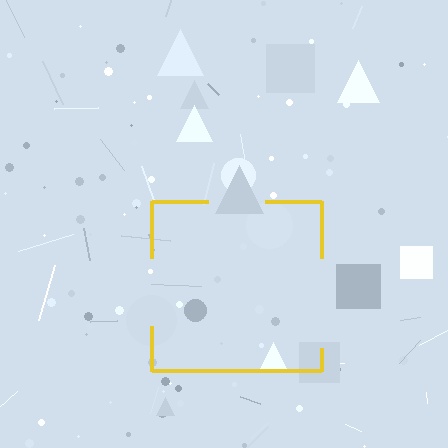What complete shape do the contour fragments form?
The contour fragments form a square.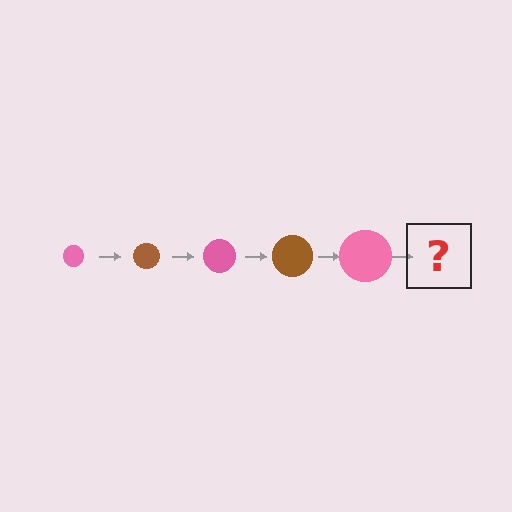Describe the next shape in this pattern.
It should be a brown circle, larger than the previous one.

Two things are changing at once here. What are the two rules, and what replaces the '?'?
The two rules are that the circle grows larger each step and the color cycles through pink and brown. The '?' should be a brown circle, larger than the previous one.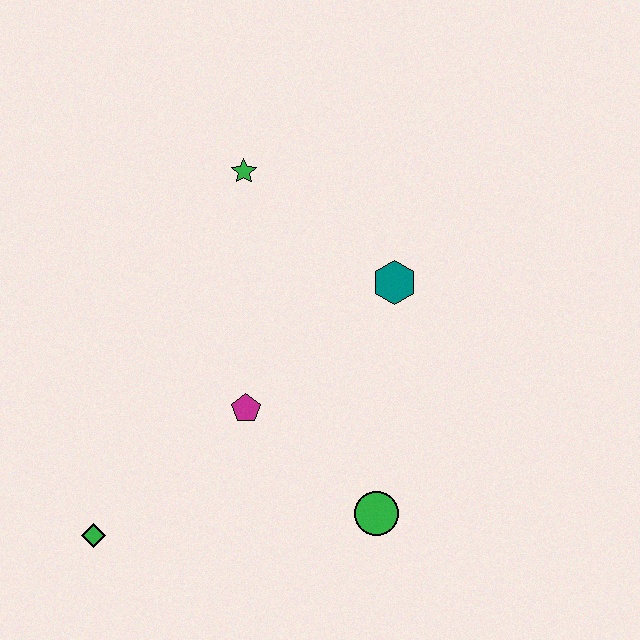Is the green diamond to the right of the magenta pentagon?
No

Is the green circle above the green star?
No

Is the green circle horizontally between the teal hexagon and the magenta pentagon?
Yes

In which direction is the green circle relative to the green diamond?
The green circle is to the right of the green diamond.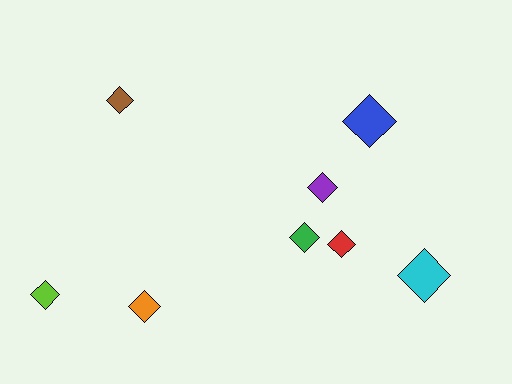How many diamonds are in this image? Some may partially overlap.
There are 8 diamonds.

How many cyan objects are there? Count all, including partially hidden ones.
There is 1 cyan object.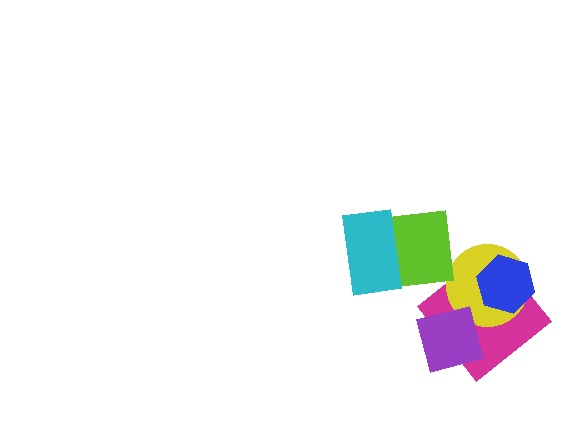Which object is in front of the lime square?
The cyan rectangle is in front of the lime square.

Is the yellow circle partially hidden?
Yes, it is partially covered by another shape.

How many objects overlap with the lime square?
2 objects overlap with the lime square.